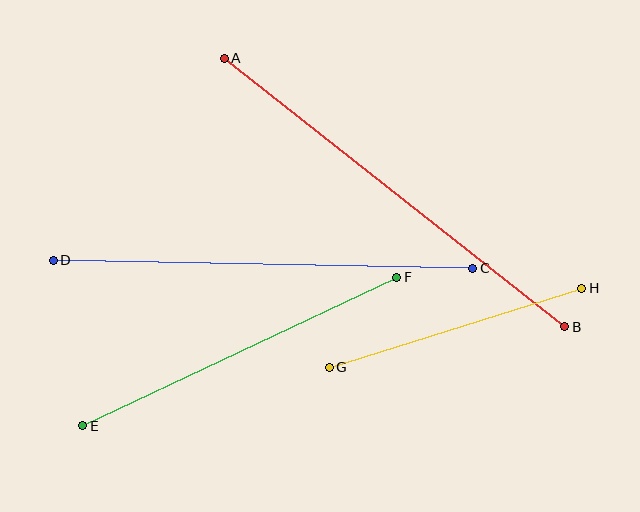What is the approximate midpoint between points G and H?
The midpoint is at approximately (455, 328) pixels.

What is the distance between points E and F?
The distance is approximately 347 pixels.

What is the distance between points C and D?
The distance is approximately 420 pixels.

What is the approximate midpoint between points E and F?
The midpoint is at approximately (240, 352) pixels.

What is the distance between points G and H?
The distance is approximately 265 pixels.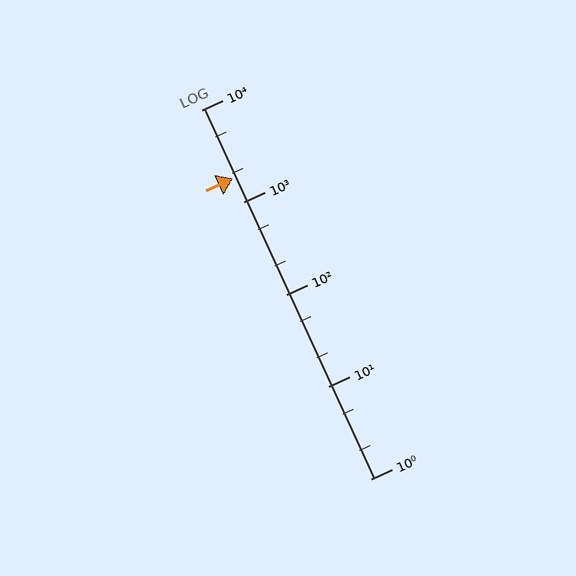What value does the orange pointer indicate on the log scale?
The pointer indicates approximately 1800.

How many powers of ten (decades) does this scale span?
The scale spans 4 decades, from 1 to 10000.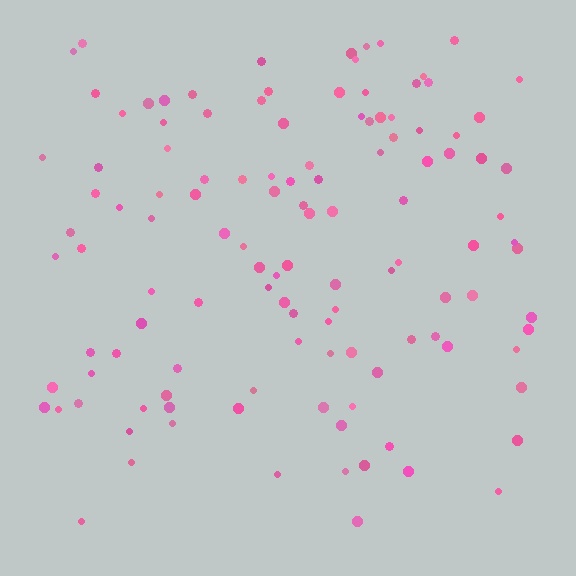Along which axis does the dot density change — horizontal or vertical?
Vertical.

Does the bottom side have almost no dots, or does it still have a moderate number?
Still a moderate number, just noticeably fewer than the top.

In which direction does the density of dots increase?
From bottom to top, with the top side densest.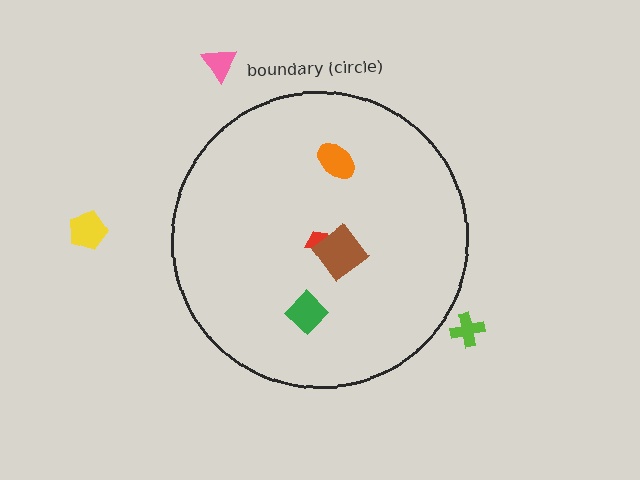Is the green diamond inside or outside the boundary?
Inside.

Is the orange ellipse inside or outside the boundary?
Inside.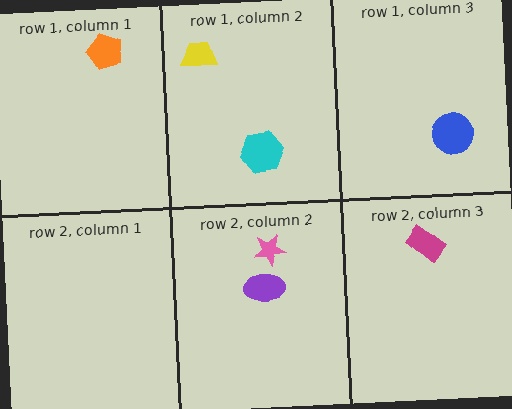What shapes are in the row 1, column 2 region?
The cyan hexagon, the yellow trapezoid.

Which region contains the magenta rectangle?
The row 2, column 3 region.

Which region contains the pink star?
The row 2, column 2 region.